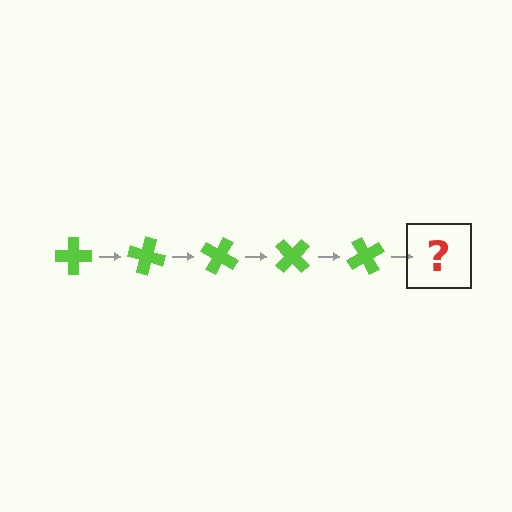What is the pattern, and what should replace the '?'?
The pattern is that the cross rotates 15 degrees each step. The '?' should be a lime cross rotated 75 degrees.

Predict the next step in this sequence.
The next step is a lime cross rotated 75 degrees.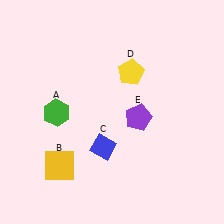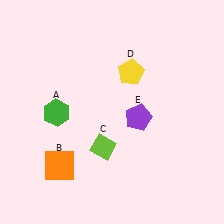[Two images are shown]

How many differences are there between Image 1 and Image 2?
There are 2 differences between the two images.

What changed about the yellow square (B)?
In Image 1, B is yellow. In Image 2, it changed to orange.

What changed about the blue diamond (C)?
In Image 1, C is blue. In Image 2, it changed to lime.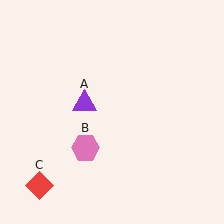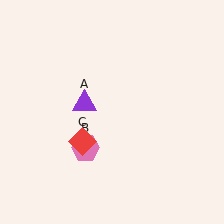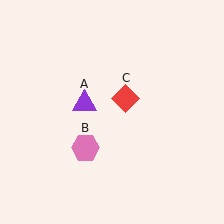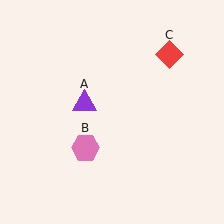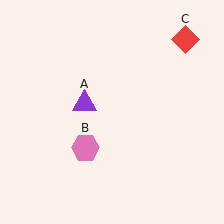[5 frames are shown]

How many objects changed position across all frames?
1 object changed position: red diamond (object C).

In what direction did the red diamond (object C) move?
The red diamond (object C) moved up and to the right.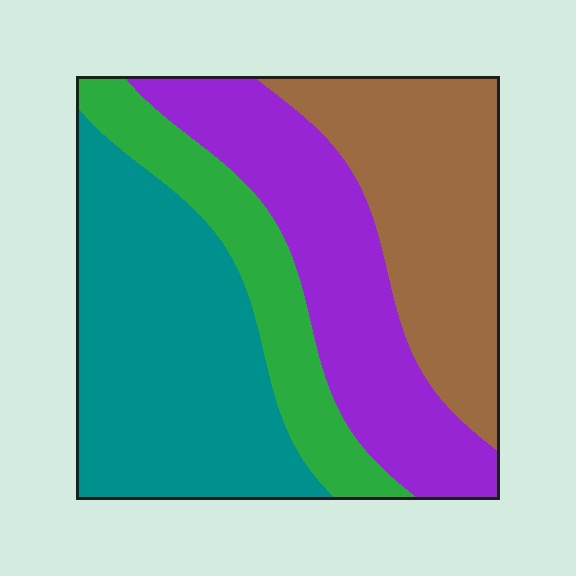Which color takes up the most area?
Teal, at roughly 35%.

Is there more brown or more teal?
Teal.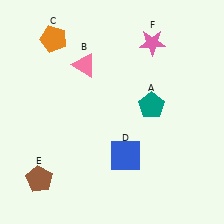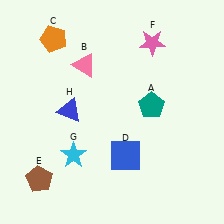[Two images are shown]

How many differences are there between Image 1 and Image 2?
There are 2 differences between the two images.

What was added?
A cyan star (G), a blue triangle (H) were added in Image 2.